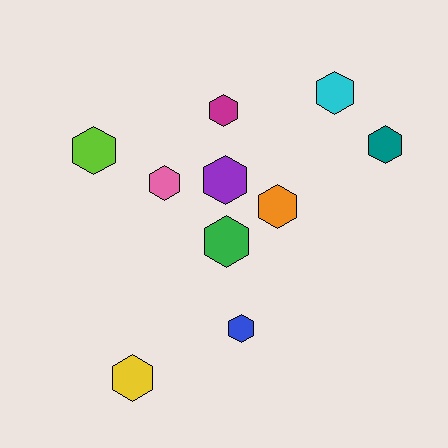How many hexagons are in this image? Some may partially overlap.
There are 10 hexagons.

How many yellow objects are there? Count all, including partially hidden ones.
There is 1 yellow object.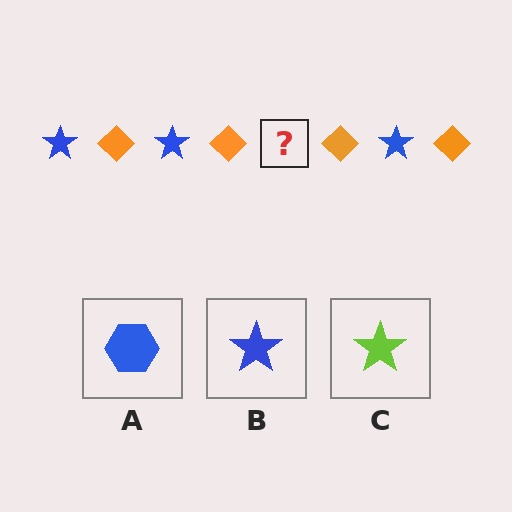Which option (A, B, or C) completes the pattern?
B.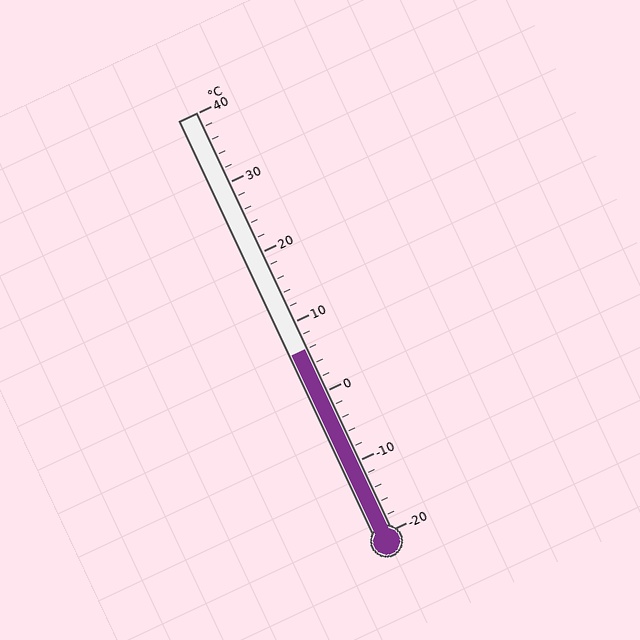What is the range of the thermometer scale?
The thermometer scale ranges from -20°C to 40°C.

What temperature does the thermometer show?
The thermometer shows approximately 6°C.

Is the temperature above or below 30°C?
The temperature is below 30°C.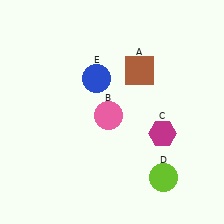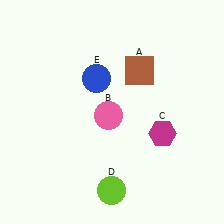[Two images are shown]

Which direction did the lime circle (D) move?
The lime circle (D) moved left.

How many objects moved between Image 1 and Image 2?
1 object moved between the two images.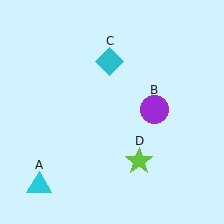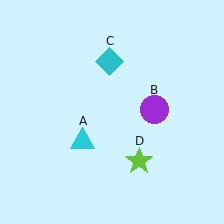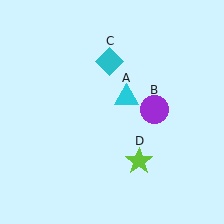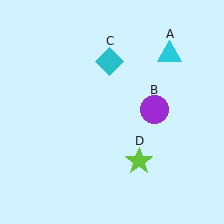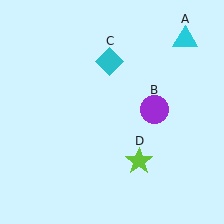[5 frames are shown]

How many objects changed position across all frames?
1 object changed position: cyan triangle (object A).